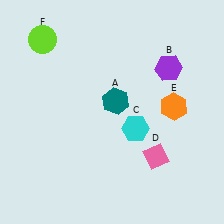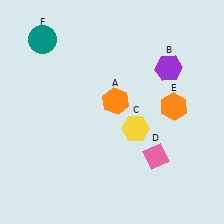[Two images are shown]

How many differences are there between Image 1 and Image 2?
There are 3 differences between the two images.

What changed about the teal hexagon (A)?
In Image 1, A is teal. In Image 2, it changed to orange.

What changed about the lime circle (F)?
In Image 1, F is lime. In Image 2, it changed to teal.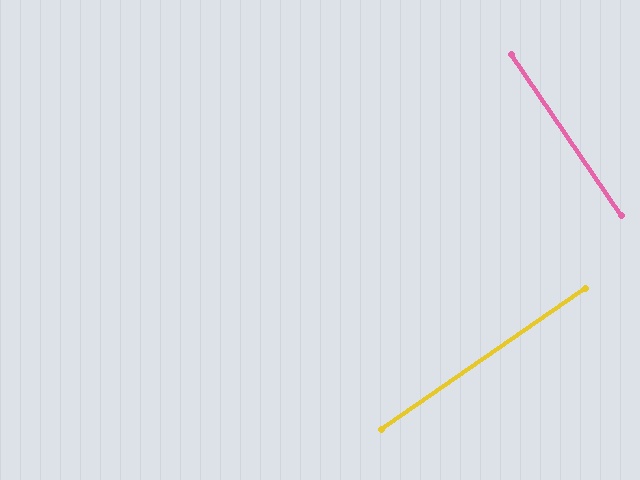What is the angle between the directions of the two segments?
Approximately 90 degrees.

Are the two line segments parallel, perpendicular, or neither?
Perpendicular — they meet at approximately 90°.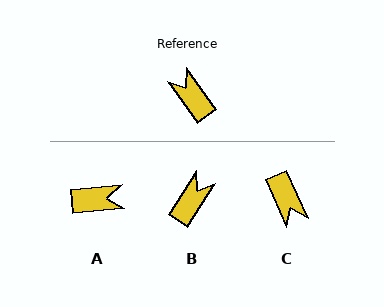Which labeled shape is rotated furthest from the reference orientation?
C, about 168 degrees away.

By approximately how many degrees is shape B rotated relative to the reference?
Approximately 69 degrees clockwise.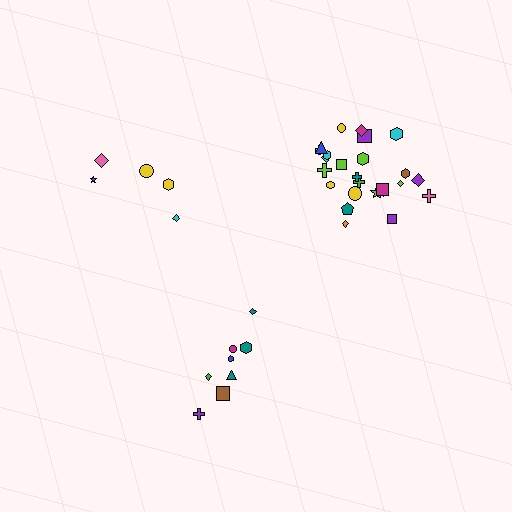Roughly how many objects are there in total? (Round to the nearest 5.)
Roughly 40 objects in total.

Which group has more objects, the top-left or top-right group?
The top-right group.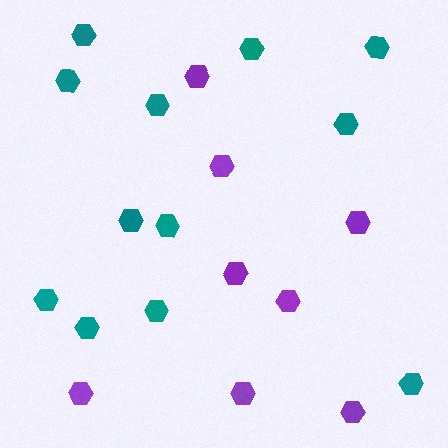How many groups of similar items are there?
There are 2 groups: one group of purple hexagons (8) and one group of teal hexagons (12).